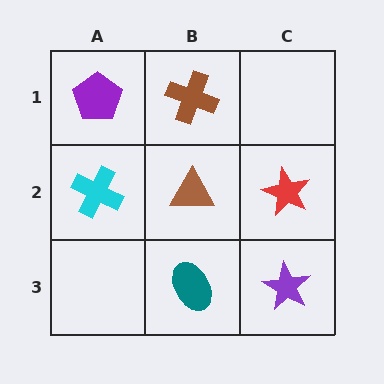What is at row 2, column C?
A red star.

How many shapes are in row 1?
2 shapes.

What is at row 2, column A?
A cyan cross.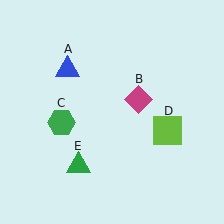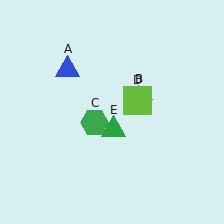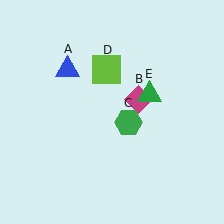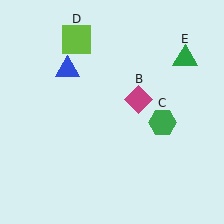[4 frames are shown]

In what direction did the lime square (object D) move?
The lime square (object D) moved up and to the left.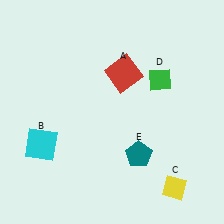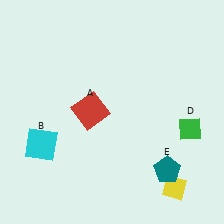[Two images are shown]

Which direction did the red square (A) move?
The red square (A) moved down.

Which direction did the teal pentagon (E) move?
The teal pentagon (E) moved right.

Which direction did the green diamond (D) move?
The green diamond (D) moved down.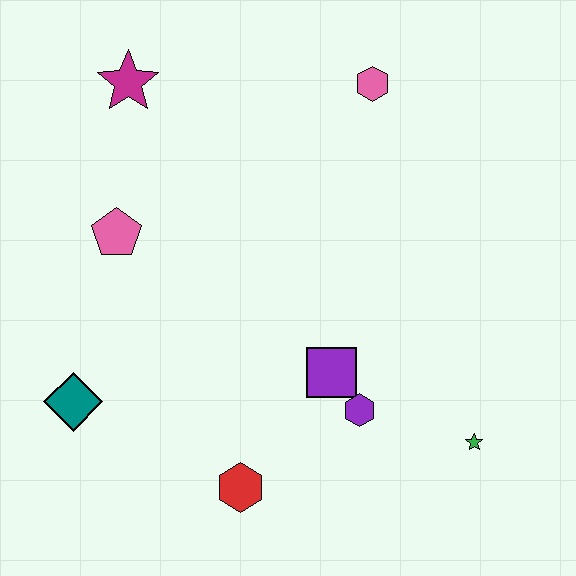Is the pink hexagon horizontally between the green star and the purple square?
Yes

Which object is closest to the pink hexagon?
The magenta star is closest to the pink hexagon.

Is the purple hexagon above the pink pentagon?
No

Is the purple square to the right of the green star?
No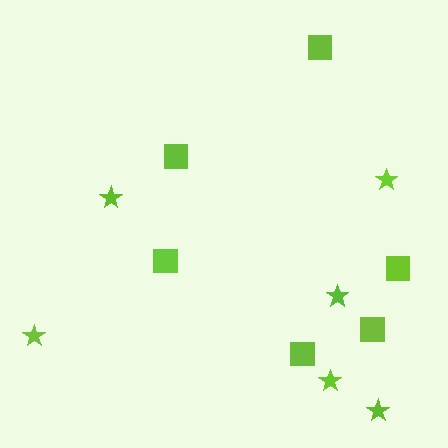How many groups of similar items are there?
There are 2 groups: one group of squares (6) and one group of stars (6).